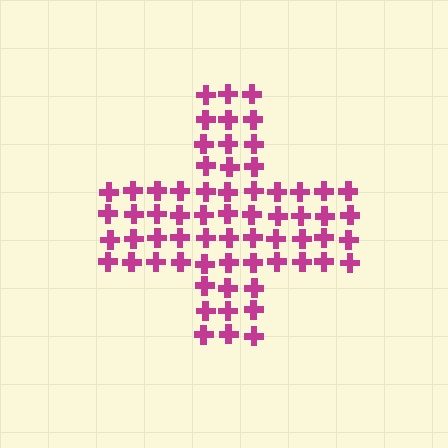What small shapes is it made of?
It is made of small crosses.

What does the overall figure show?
The overall figure shows a cross.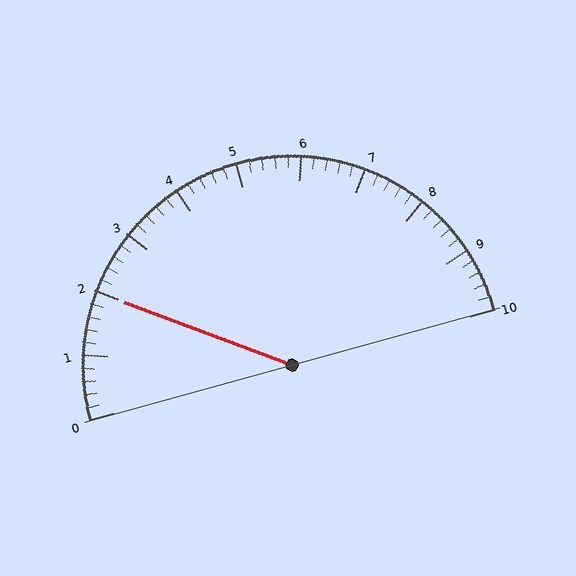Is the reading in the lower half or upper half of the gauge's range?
The reading is in the lower half of the range (0 to 10).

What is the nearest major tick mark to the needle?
The nearest major tick mark is 2.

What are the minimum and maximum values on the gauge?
The gauge ranges from 0 to 10.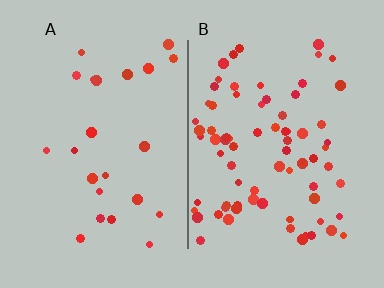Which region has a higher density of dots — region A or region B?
B (the right).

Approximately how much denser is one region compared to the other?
Approximately 3.3× — region B over region A.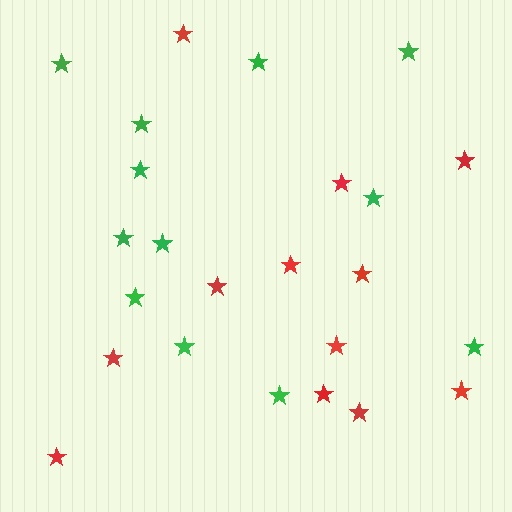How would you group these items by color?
There are 2 groups: one group of green stars (12) and one group of red stars (12).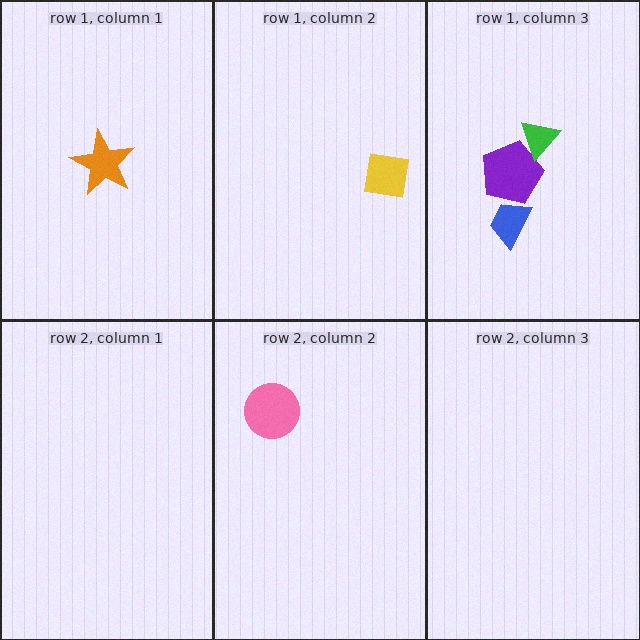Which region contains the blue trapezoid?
The row 1, column 3 region.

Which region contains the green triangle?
The row 1, column 3 region.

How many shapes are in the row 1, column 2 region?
1.